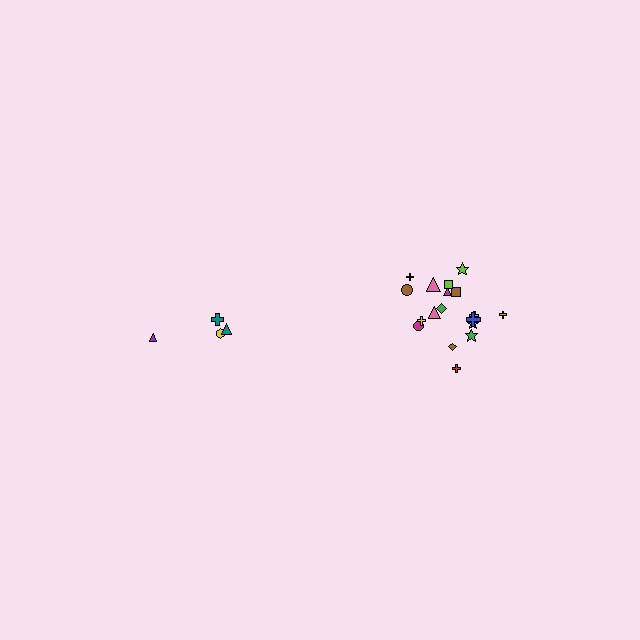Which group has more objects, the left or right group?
The right group.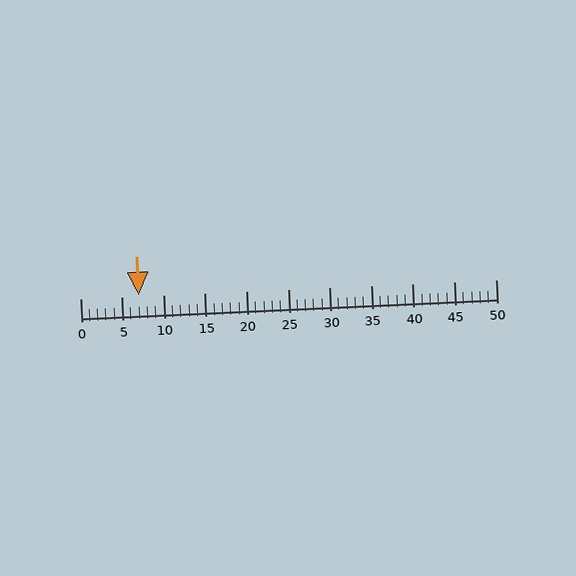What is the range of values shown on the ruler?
The ruler shows values from 0 to 50.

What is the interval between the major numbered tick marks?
The major tick marks are spaced 5 units apart.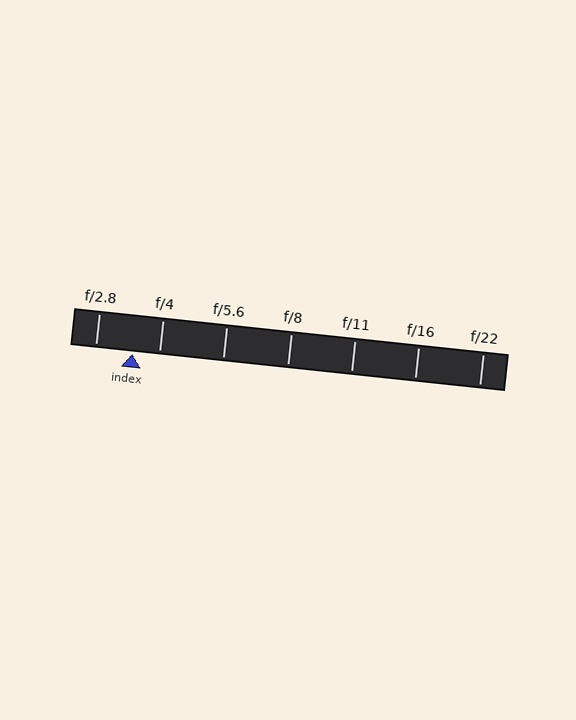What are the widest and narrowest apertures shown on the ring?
The widest aperture shown is f/2.8 and the narrowest is f/22.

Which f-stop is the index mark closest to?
The index mark is closest to f/4.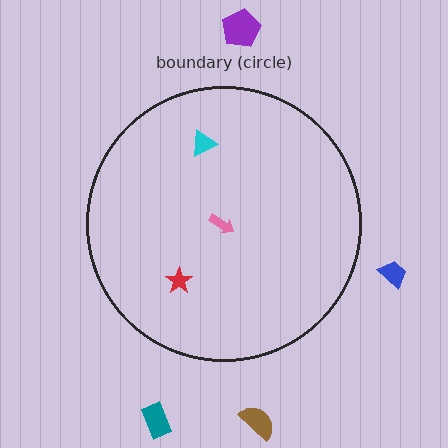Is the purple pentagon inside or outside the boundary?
Outside.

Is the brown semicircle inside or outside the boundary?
Outside.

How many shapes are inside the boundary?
3 inside, 4 outside.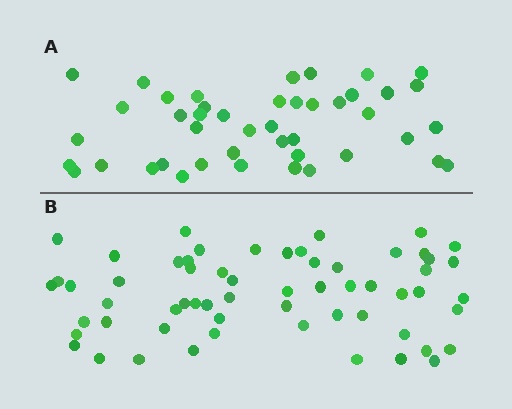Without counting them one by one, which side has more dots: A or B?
Region B (the bottom region) has more dots.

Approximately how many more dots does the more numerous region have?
Region B has approximately 15 more dots than region A.